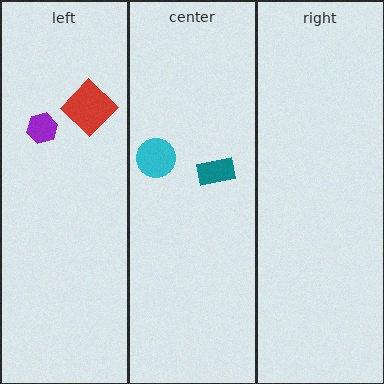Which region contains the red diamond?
The left region.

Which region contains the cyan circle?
The center region.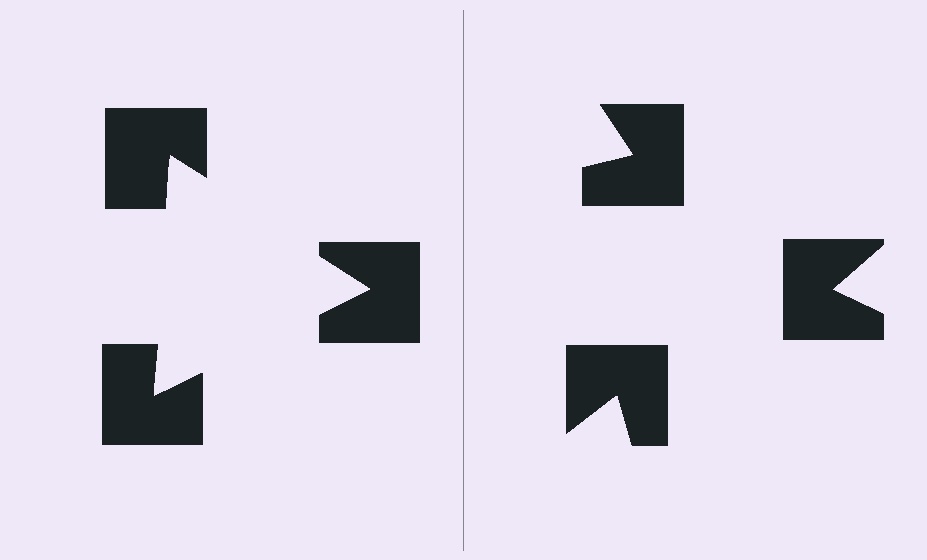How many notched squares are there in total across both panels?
6 — 3 on each side.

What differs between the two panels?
The notched squares are positioned identically on both sides; only the wedge orientations differ. On the left they align to a triangle; on the right they are misaligned.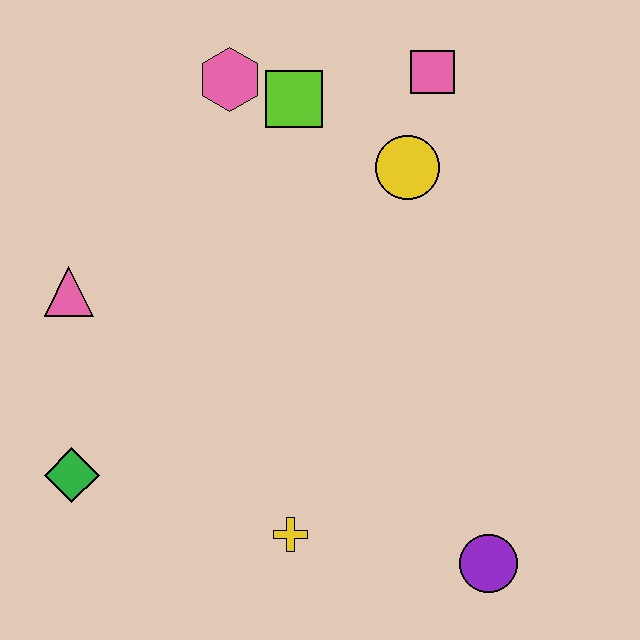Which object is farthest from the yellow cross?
The pink square is farthest from the yellow cross.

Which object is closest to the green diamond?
The pink triangle is closest to the green diamond.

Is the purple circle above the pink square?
No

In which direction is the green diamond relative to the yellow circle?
The green diamond is to the left of the yellow circle.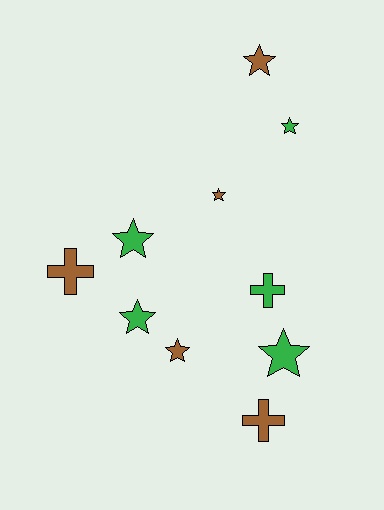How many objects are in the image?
There are 10 objects.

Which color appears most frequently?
Green, with 5 objects.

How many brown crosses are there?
There are 2 brown crosses.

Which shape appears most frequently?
Star, with 7 objects.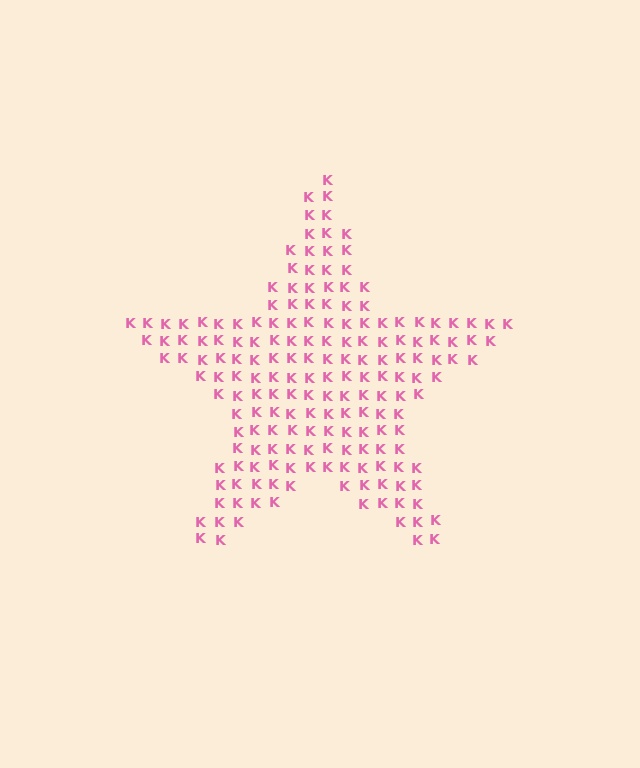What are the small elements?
The small elements are letter K's.